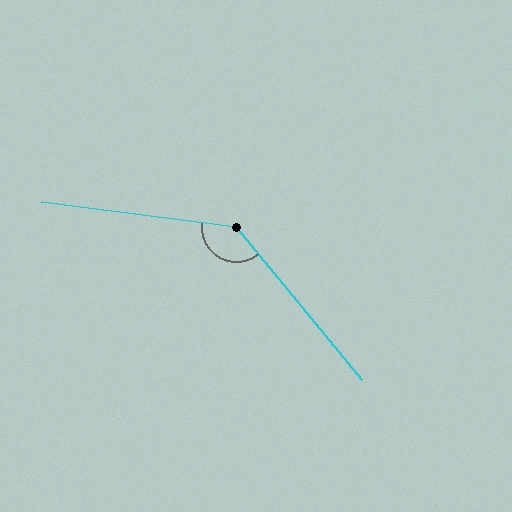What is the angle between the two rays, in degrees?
Approximately 137 degrees.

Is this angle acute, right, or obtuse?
It is obtuse.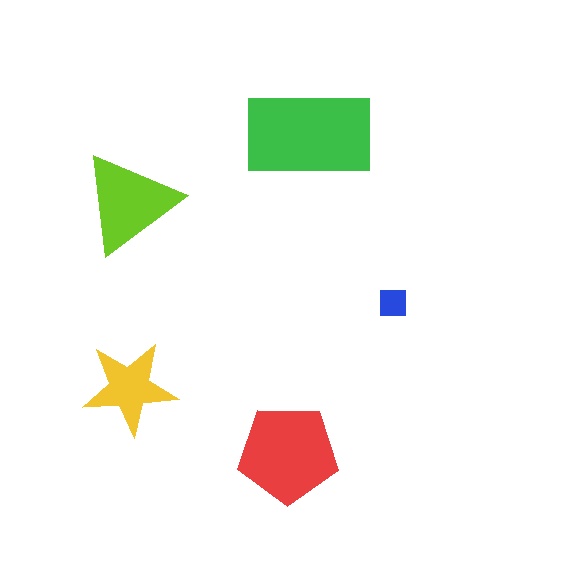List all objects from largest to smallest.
The green rectangle, the red pentagon, the lime triangle, the yellow star, the blue square.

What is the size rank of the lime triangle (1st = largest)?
3rd.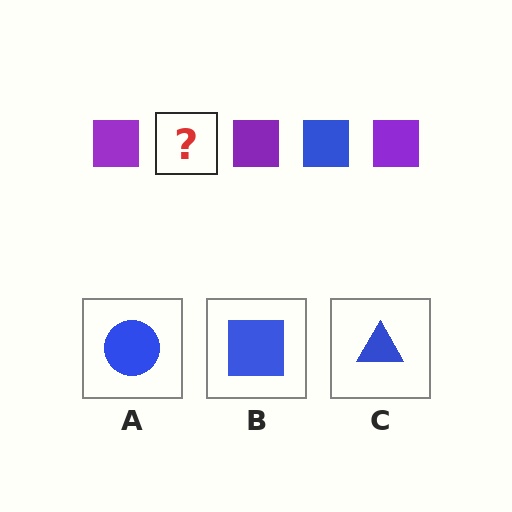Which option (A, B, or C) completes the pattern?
B.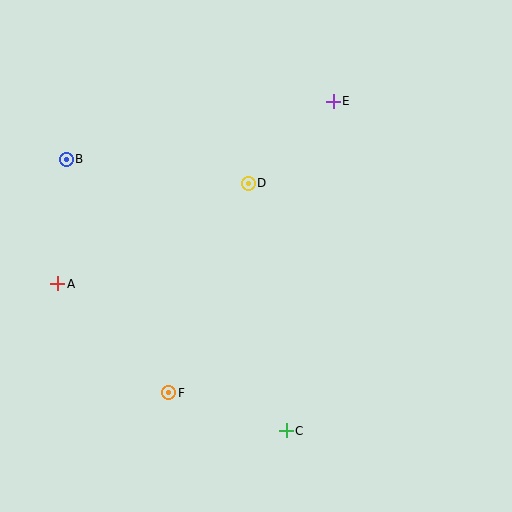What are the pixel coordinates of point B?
Point B is at (66, 159).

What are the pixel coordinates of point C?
Point C is at (286, 431).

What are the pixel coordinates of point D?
Point D is at (248, 183).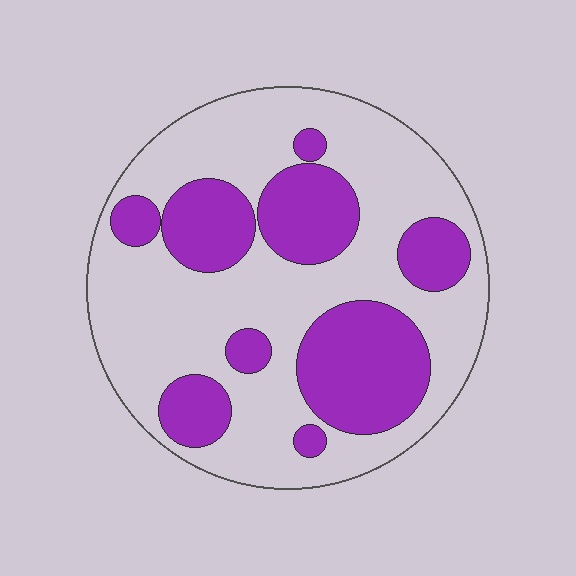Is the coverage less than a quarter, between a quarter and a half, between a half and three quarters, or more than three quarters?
Between a quarter and a half.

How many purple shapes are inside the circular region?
9.